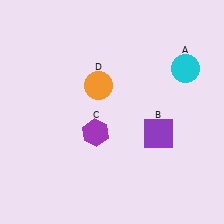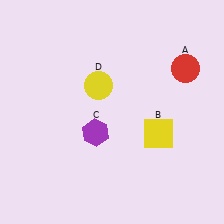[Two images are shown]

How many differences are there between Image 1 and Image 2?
There are 3 differences between the two images.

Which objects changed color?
A changed from cyan to red. B changed from purple to yellow. D changed from orange to yellow.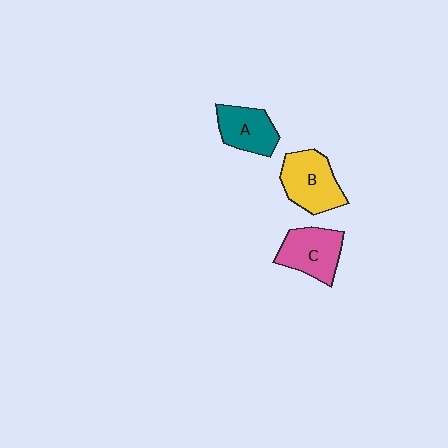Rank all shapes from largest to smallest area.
From largest to smallest: B (yellow), C (pink), A (teal).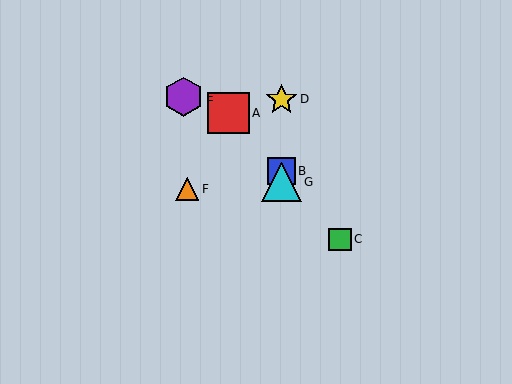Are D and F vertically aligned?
No, D is at x≈282 and F is at x≈187.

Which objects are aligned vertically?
Objects B, D, G are aligned vertically.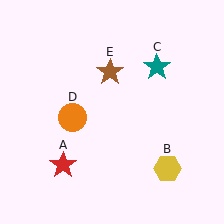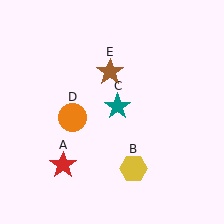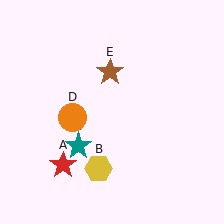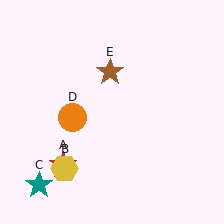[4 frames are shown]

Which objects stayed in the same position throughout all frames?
Red star (object A) and orange circle (object D) and brown star (object E) remained stationary.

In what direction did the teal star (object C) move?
The teal star (object C) moved down and to the left.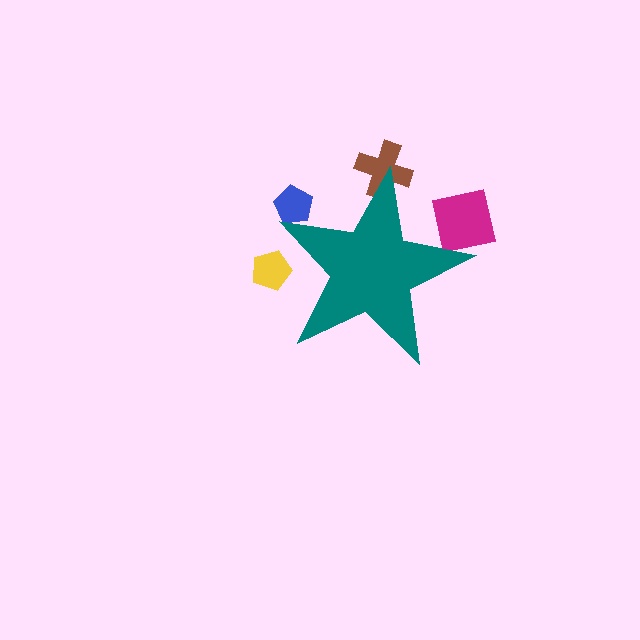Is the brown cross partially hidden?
Yes, the brown cross is partially hidden behind the teal star.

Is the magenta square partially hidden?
Yes, the magenta square is partially hidden behind the teal star.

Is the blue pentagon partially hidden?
Yes, the blue pentagon is partially hidden behind the teal star.